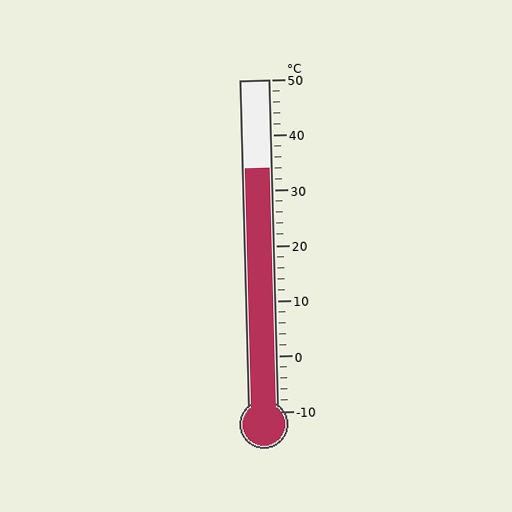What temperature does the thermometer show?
The thermometer shows approximately 34°C.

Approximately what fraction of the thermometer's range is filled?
The thermometer is filled to approximately 75% of its range.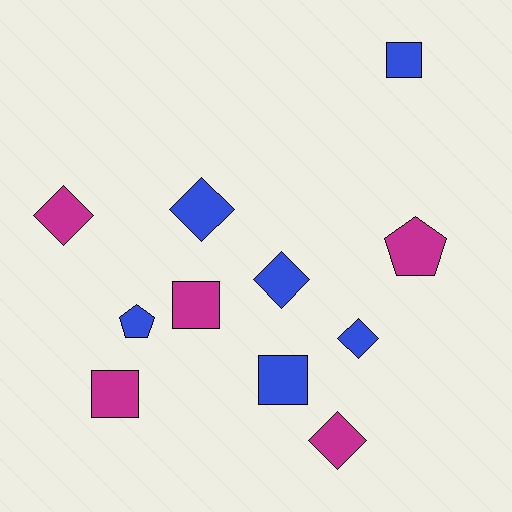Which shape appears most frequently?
Diamond, with 5 objects.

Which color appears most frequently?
Blue, with 6 objects.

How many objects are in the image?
There are 11 objects.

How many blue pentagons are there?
There is 1 blue pentagon.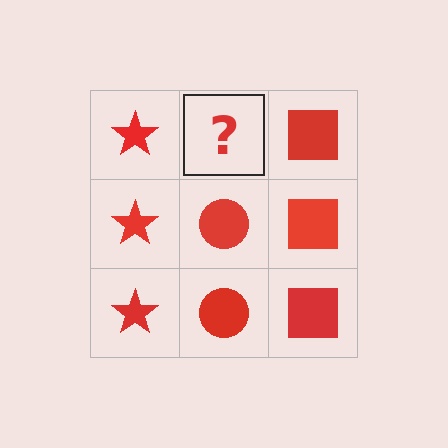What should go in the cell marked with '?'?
The missing cell should contain a red circle.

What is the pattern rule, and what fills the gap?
The rule is that each column has a consistent shape. The gap should be filled with a red circle.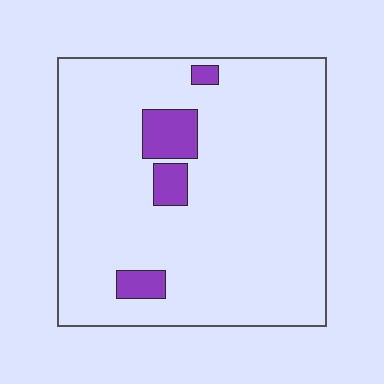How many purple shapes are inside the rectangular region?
4.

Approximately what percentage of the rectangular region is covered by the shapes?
Approximately 10%.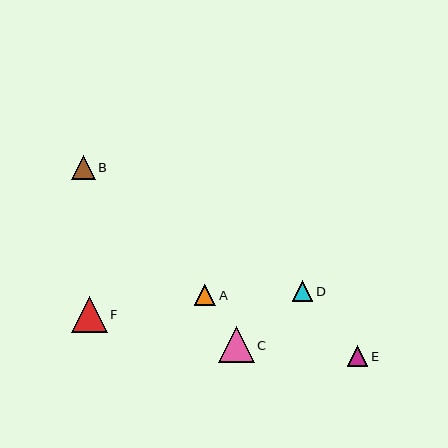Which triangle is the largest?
Triangle F is the largest with a size of approximately 36 pixels.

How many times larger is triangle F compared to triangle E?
Triangle F is approximately 1.8 times the size of triangle E.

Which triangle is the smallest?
Triangle E is the smallest with a size of approximately 20 pixels.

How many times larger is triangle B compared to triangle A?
Triangle B is approximately 1.1 times the size of triangle A.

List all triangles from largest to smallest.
From largest to smallest: F, C, B, A, D, E.